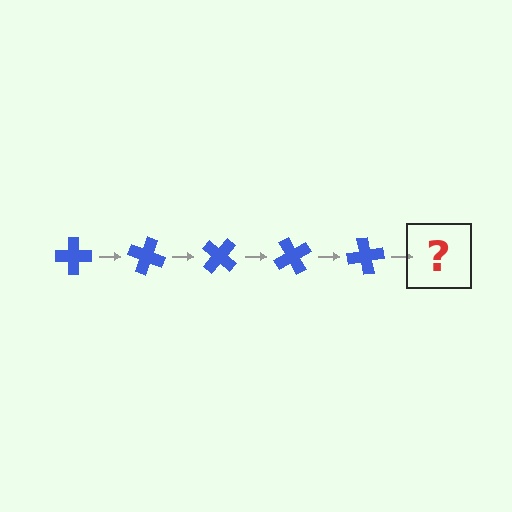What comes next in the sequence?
The next element should be a blue cross rotated 100 degrees.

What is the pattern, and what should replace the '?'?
The pattern is that the cross rotates 20 degrees each step. The '?' should be a blue cross rotated 100 degrees.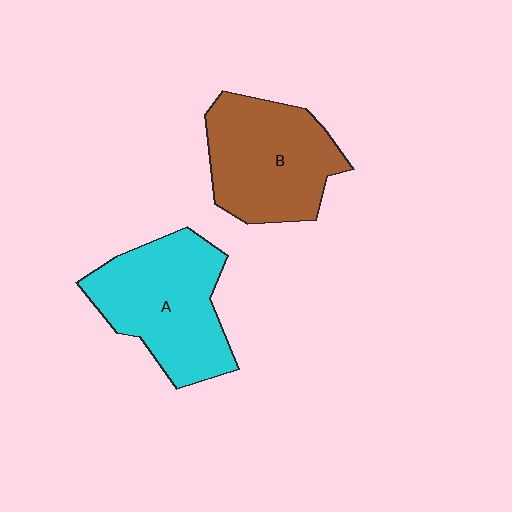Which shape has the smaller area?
Shape B (brown).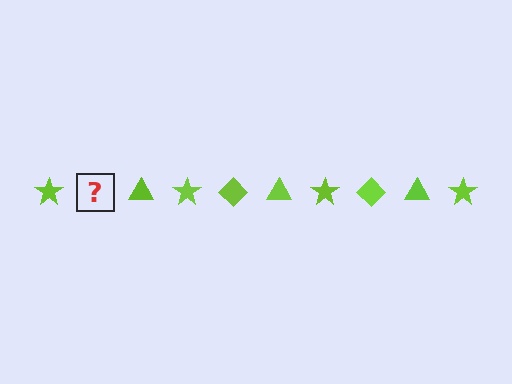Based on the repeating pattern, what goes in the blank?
The blank should be a lime diamond.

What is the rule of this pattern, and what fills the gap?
The rule is that the pattern cycles through star, diamond, triangle shapes in lime. The gap should be filled with a lime diamond.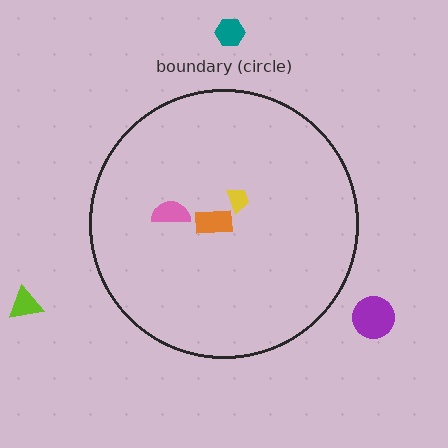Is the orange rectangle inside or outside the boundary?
Inside.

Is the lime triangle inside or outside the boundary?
Outside.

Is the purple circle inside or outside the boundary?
Outside.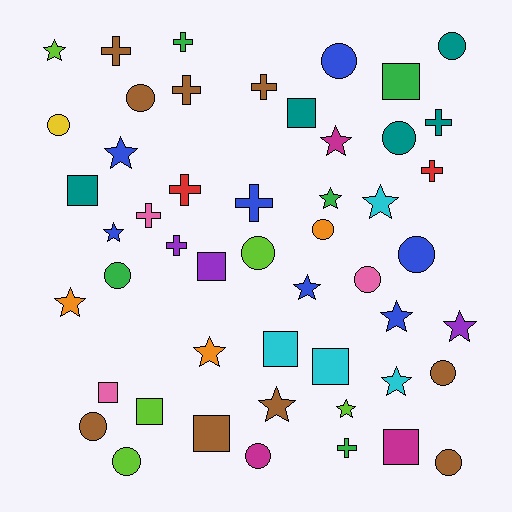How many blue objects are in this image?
There are 7 blue objects.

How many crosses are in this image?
There are 11 crosses.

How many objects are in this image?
There are 50 objects.